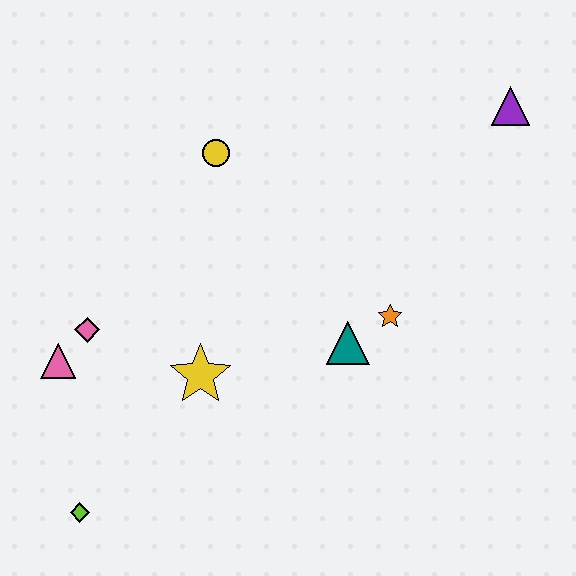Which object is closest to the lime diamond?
The pink triangle is closest to the lime diamond.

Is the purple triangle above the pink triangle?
Yes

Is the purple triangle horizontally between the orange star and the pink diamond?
No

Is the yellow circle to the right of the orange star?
No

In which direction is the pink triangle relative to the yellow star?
The pink triangle is to the left of the yellow star.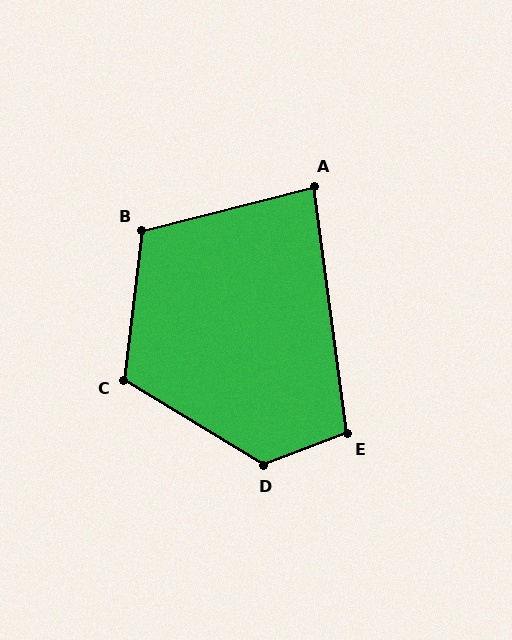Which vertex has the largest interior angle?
D, at approximately 128 degrees.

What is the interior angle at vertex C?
Approximately 114 degrees (obtuse).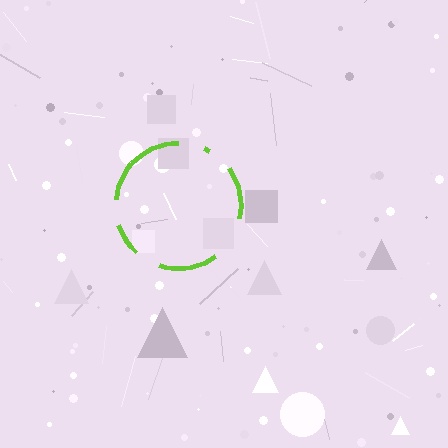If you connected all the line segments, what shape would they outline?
They would outline a circle.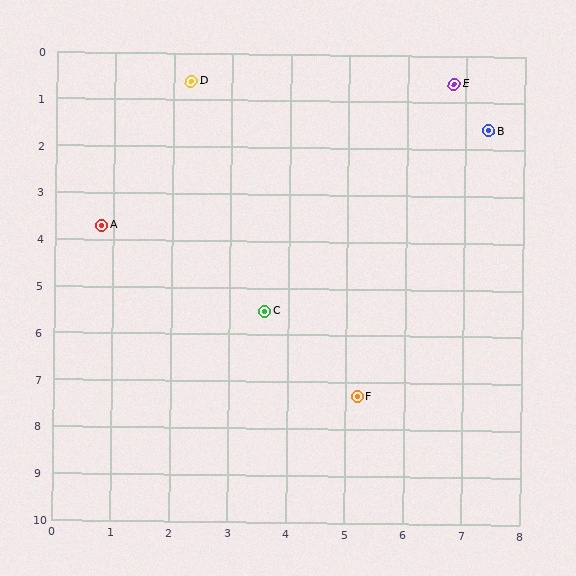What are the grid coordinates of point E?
Point E is at approximately (6.8, 0.6).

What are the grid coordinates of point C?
Point C is at approximately (3.6, 5.5).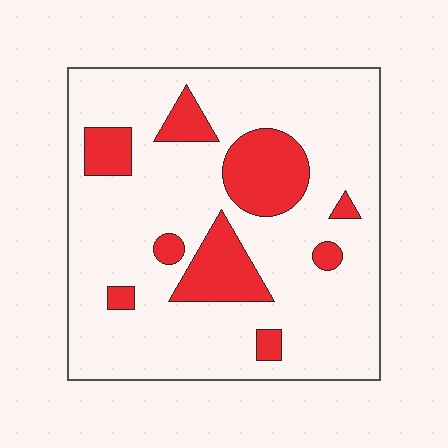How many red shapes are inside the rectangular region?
9.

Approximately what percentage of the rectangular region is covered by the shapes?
Approximately 20%.